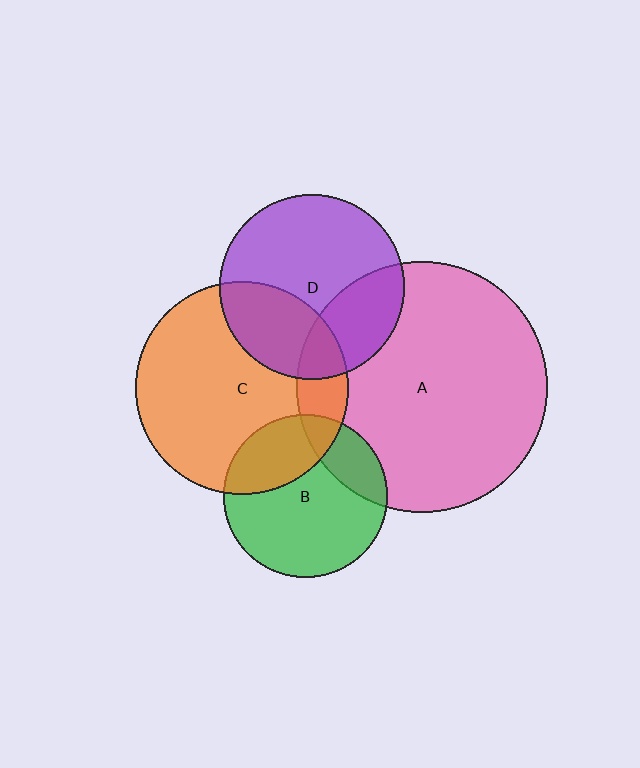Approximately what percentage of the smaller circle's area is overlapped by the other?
Approximately 30%.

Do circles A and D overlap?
Yes.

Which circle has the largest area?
Circle A (pink).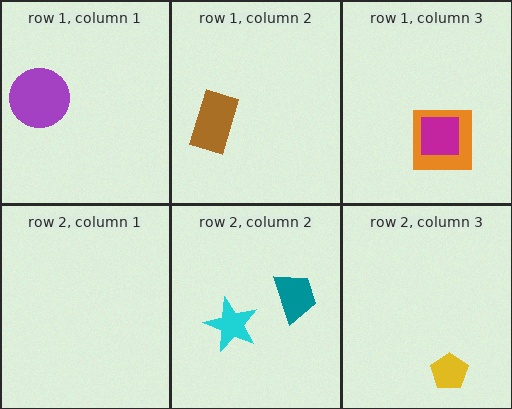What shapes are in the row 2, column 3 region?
The yellow pentagon.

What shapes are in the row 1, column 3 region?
The orange square, the magenta square.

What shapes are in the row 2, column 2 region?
The teal trapezoid, the cyan star.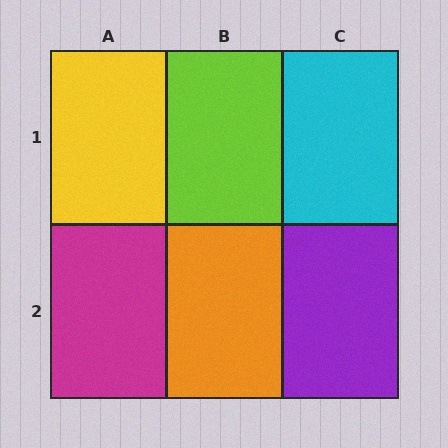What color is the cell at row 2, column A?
Magenta.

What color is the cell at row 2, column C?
Purple.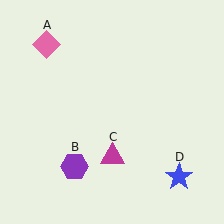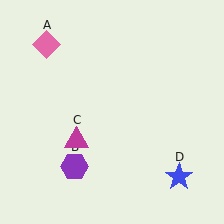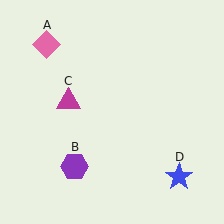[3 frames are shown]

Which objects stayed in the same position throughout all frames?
Pink diamond (object A) and purple hexagon (object B) and blue star (object D) remained stationary.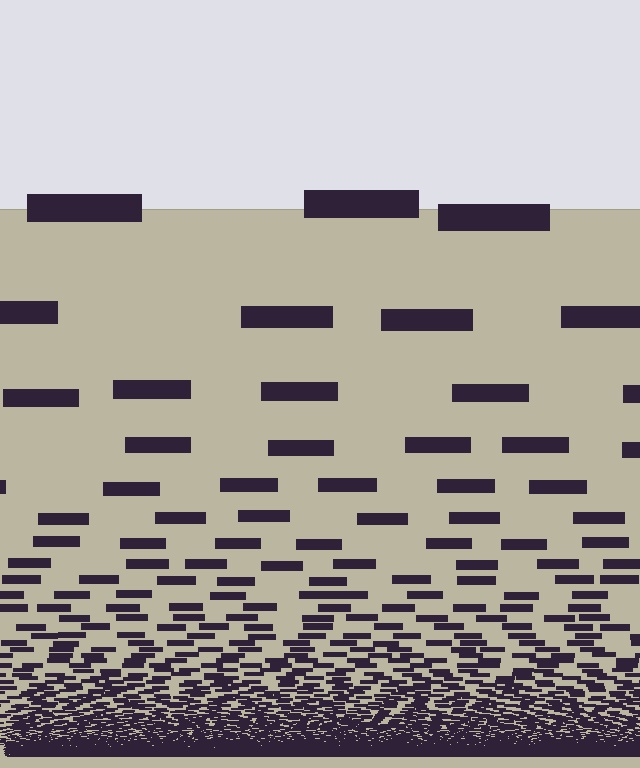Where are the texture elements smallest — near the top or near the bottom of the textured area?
Near the bottom.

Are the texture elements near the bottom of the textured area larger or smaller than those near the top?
Smaller. The gradient is inverted — elements near the bottom are smaller and denser.